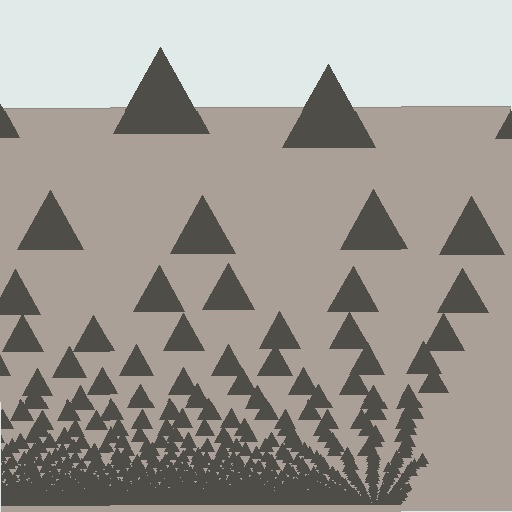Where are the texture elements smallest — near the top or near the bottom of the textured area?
Near the bottom.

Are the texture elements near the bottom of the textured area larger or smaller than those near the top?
Smaller. The gradient is inverted — elements near the bottom are smaller and denser.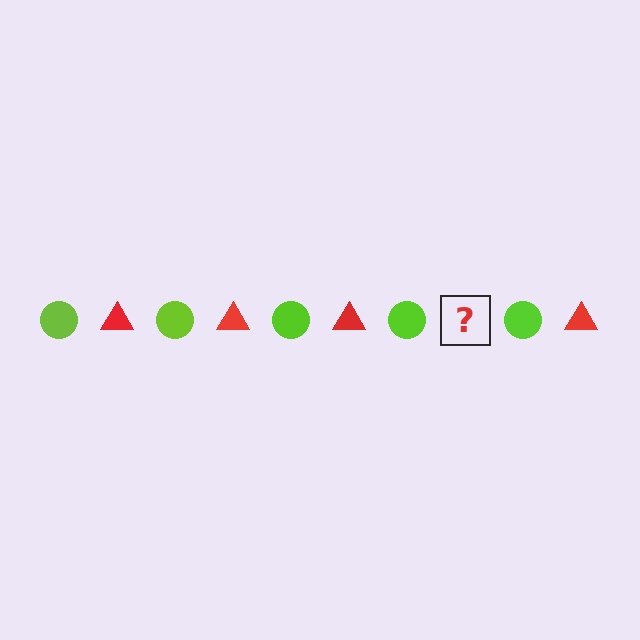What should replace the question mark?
The question mark should be replaced with a red triangle.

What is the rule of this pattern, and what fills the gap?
The rule is that the pattern alternates between lime circle and red triangle. The gap should be filled with a red triangle.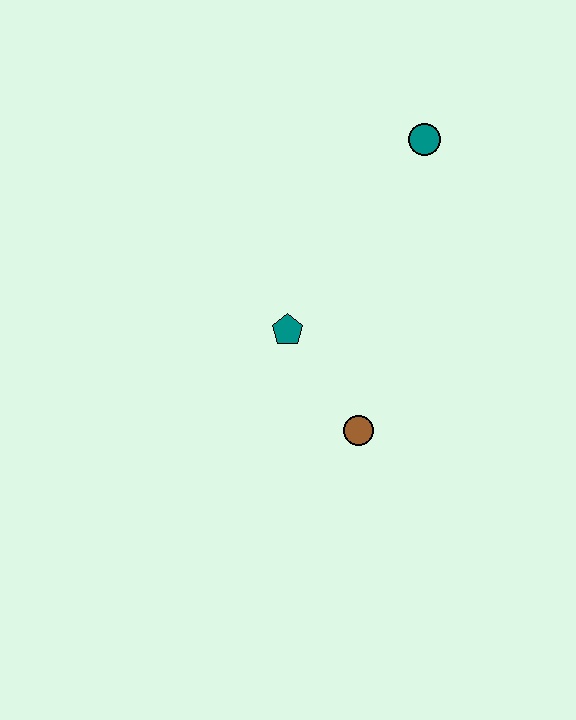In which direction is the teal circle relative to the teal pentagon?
The teal circle is above the teal pentagon.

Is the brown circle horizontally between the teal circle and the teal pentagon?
Yes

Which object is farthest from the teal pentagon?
The teal circle is farthest from the teal pentagon.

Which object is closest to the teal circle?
The teal pentagon is closest to the teal circle.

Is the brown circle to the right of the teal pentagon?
Yes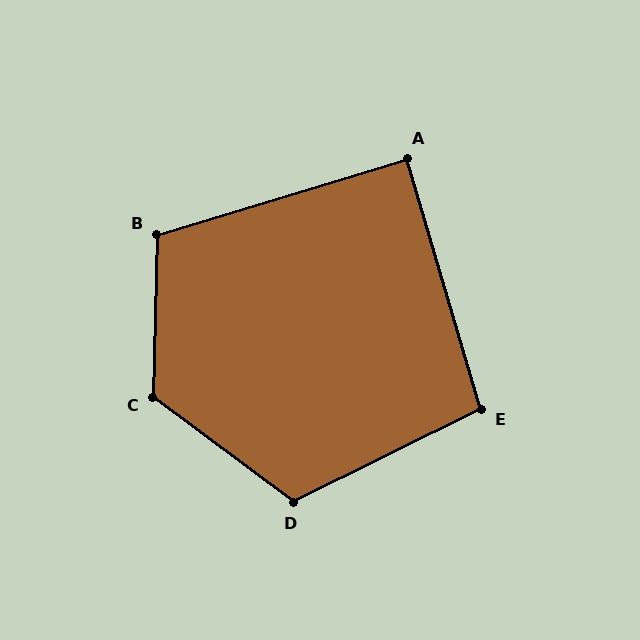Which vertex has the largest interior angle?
C, at approximately 125 degrees.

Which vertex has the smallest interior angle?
A, at approximately 89 degrees.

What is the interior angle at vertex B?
Approximately 108 degrees (obtuse).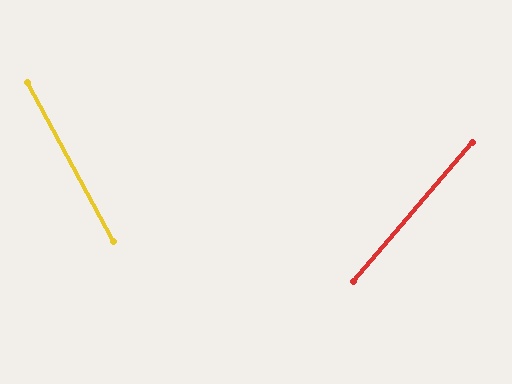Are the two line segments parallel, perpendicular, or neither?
Neither parallel nor perpendicular — they differ by about 69°.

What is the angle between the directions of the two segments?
Approximately 69 degrees.